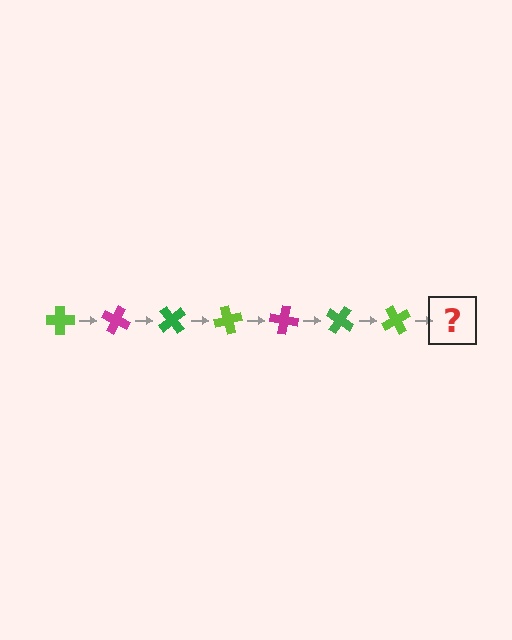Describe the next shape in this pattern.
It should be a magenta cross, rotated 175 degrees from the start.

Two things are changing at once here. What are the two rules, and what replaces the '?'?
The two rules are that it rotates 25 degrees each step and the color cycles through lime, magenta, and green. The '?' should be a magenta cross, rotated 175 degrees from the start.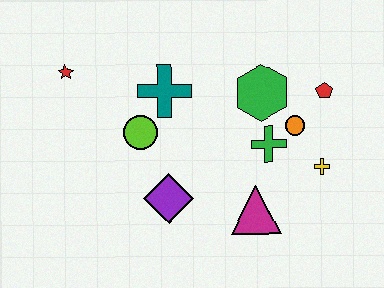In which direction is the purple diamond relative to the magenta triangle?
The purple diamond is to the left of the magenta triangle.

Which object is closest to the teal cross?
The lime circle is closest to the teal cross.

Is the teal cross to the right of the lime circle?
Yes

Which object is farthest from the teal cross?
The yellow cross is farthest from the teal cross.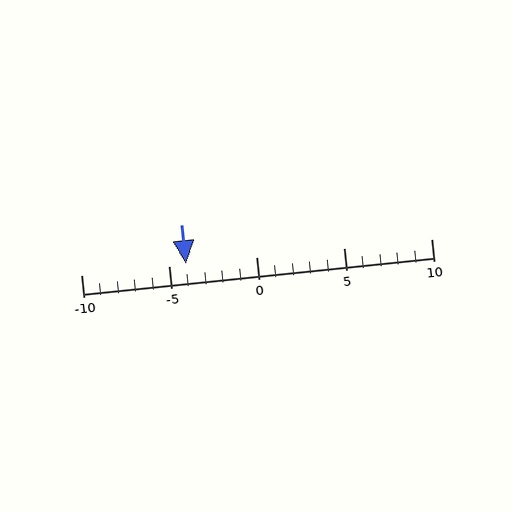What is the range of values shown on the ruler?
The ruler shows values from -10 to 10.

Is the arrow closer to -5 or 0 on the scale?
The arrow is closer to -5.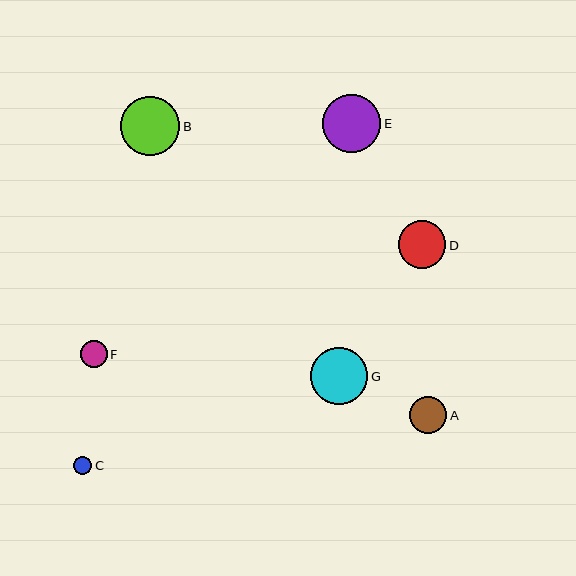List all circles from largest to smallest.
From largest to smallest: B, E, G, D, A, F, C.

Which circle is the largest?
Circle B is the largest with a size of approximately 59 pixels.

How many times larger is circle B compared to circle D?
Circle B is approximately 1.2 times the size of circle D.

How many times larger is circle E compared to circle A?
Circle E is approximately 1.5 times the size of circle A.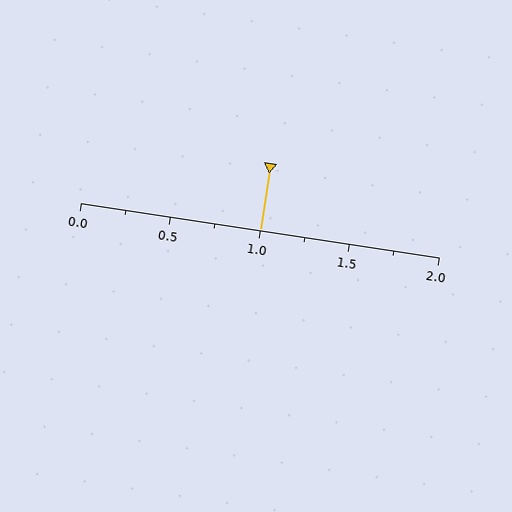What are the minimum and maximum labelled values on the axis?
The axis runs from 0.0 to 2.0.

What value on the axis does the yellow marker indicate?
The marker indicates approximately 1.